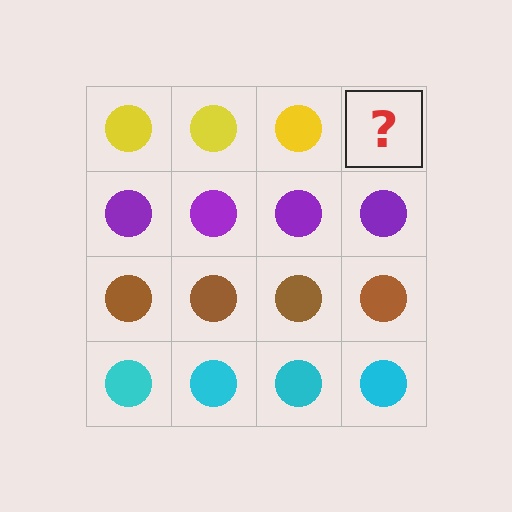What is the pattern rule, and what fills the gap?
The rule is that each row has a consistent color. The gap should be filled with a yellow circle.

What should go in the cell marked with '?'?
The missing cell should contain a yellow circle.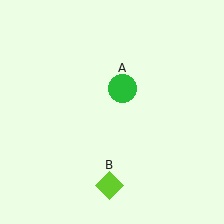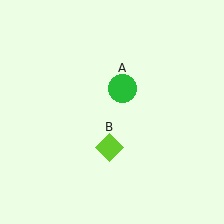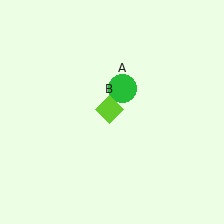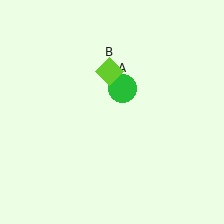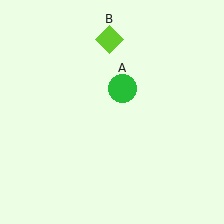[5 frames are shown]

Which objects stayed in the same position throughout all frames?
Green circle (object A) remained stationary.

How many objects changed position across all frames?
1 object changed position: lime diamond (object B).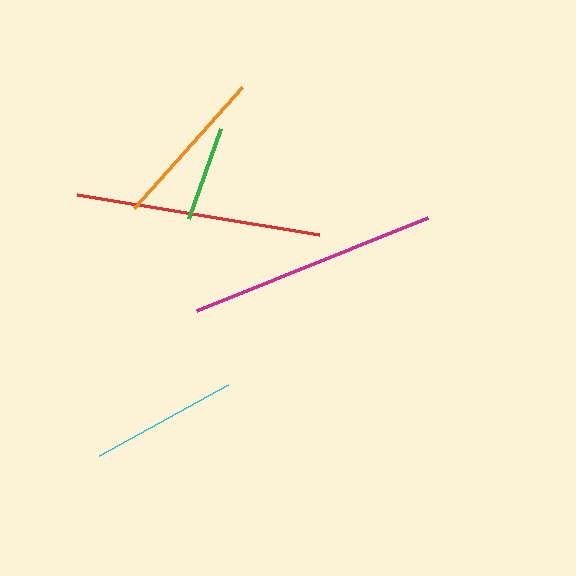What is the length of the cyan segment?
The cyan segment is approximately 147 pixels long.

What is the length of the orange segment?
The orange segment is approximately 163 pixels long.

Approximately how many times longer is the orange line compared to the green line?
The orange line is approximately 1.7 times the length of the green line.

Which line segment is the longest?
The magenta line is the longest at approximately 250 pixels.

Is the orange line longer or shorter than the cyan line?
The orange line is longer than the cyan line.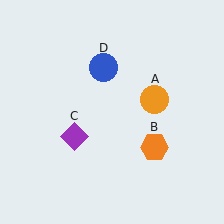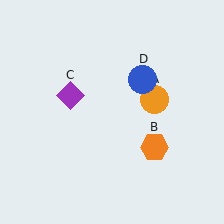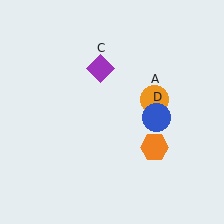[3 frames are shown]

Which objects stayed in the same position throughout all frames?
Orange circle (object A) and orange hexagon (object B) remained stationary.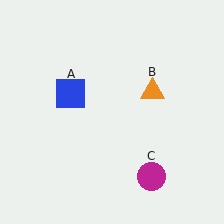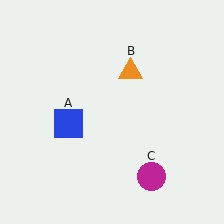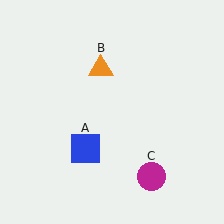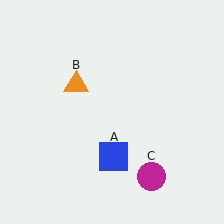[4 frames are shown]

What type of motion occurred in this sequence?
The blue square (object A), orange triangle (object B) rotated counterclockwise around the center of the scene.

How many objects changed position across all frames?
2 objects changed position: blue square (object A), orange triangle (object B).